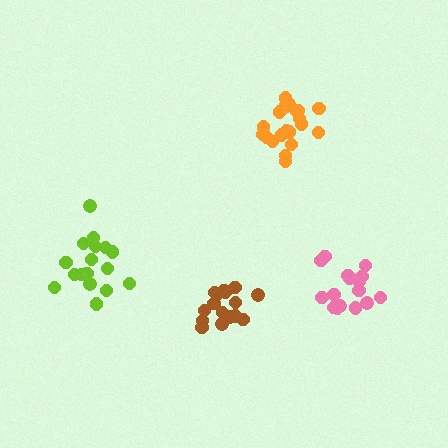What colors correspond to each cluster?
The clusters are colored: brown, pink, orange, lime.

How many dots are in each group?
Group 1: 16 dots, Group 2: 16 dots, Group 3: 21 dots, Group 4: 17 dots (70 total).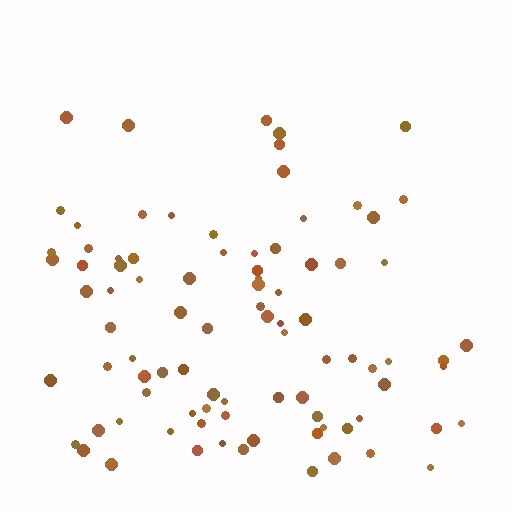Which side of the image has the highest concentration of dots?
The bottom.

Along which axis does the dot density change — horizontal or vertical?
Vertical.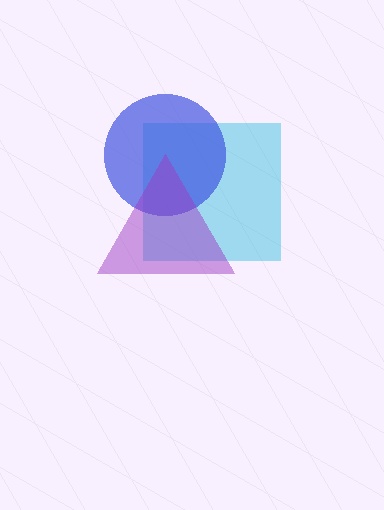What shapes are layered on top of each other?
The layered shapes are: a cyan square, a blue circle, a purple triangle.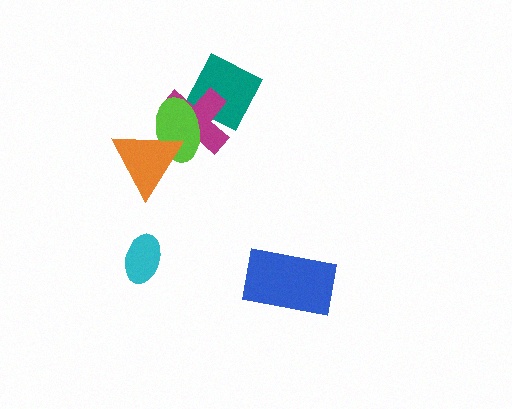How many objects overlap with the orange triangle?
2 objects overlap with the orange triangle.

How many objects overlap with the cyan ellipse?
0 objects overlap with the cyan ellipse.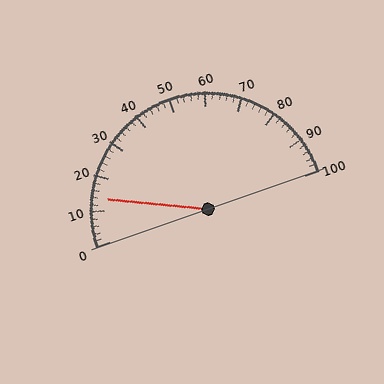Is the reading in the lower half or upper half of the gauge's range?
The reading is in the lower half of the range (0 to 100).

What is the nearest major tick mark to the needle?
The nearest major tick mark is 10.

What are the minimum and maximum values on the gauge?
The gauge ranges from 0 to 100.